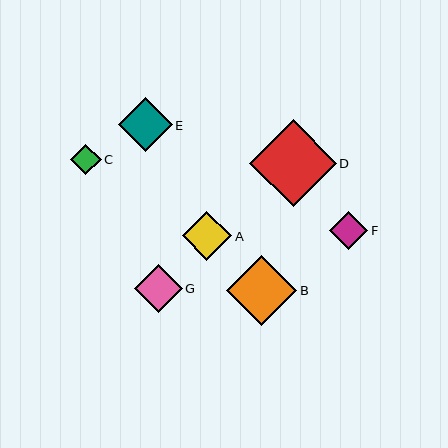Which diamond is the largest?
Diamond D is the largest with a size of approximately 87 pixels.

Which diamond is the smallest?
Diamond C is the smallest with a size of approximately 30 pixels.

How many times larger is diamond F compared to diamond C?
Diamond F is approximately 1.3 times the size of diamond C.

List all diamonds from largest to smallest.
From largest to smallest: D, B, E, A, G, F, C.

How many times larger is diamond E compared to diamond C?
Diamond E is approximately 1.8 times the size of diamond C.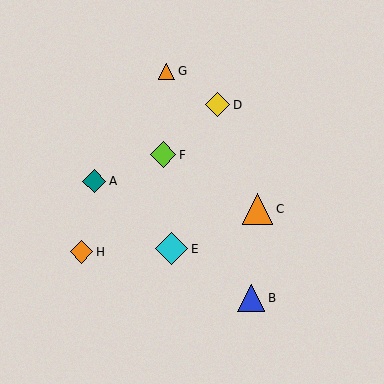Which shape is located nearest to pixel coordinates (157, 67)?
The orange triangle (labeled G) at (166, 71) is nearest to that location.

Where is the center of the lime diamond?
The center of the lime diamond is at (163, 155).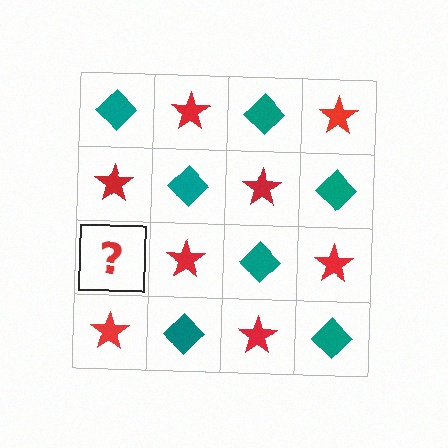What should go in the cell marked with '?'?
The missing cell should contain a teal diamond.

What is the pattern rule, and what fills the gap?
The rule is that it alternates teal diamond and red star in a checkerboard pattern. The gap should be filled with a teal diamond.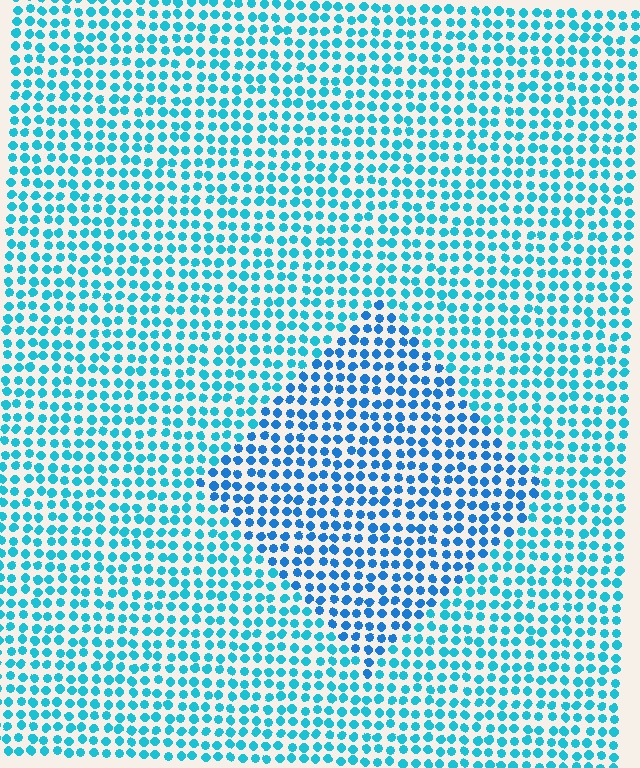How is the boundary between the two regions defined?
The boundary is defined purely by a slight shift in hue (about 23 degrees). Spacing, size, and orientation are identical on both sides.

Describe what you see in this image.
The image is filled with small cyan elements in a uniform arrangement. A diamond-shaped region is visible where the elements are tinted to a slightly different hue, forming a subtle color boundary.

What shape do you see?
I see a diamond.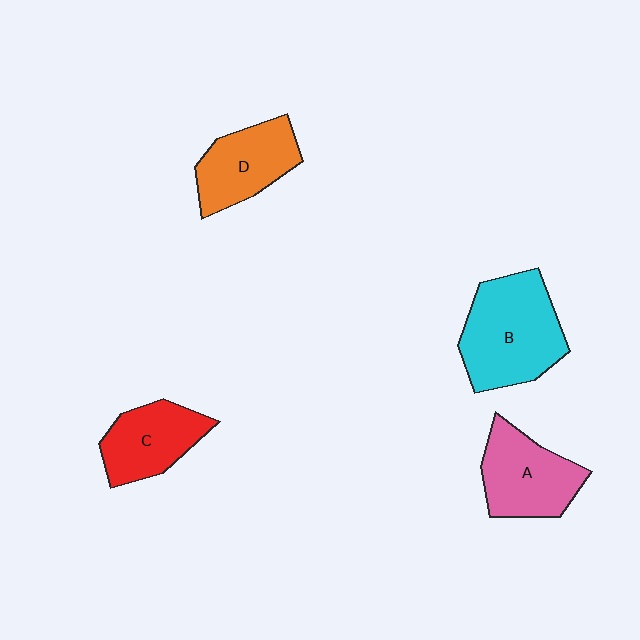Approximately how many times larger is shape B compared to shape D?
Approximately 1.4 times.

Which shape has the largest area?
Shape B (cyan).